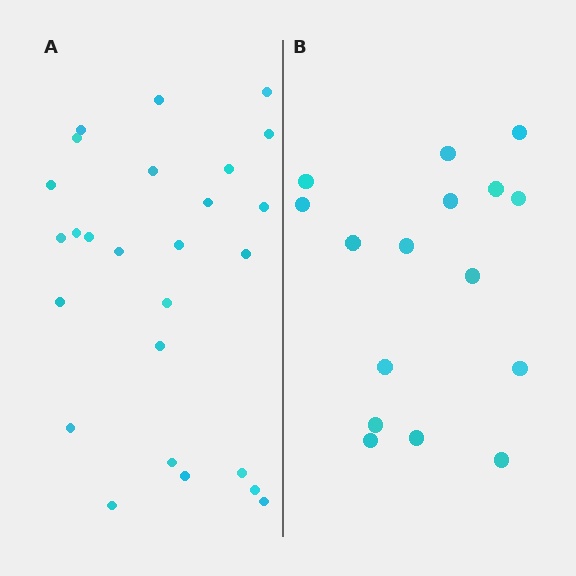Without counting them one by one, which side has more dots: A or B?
Region A (the left region) has more dots.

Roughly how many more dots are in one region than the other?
Region A has roughly 10 or so more dots than region B.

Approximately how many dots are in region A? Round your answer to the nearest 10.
About 30 dots. (The exact count is 26, which rounds to 30.)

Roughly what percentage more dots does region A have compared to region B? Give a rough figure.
About 60% more.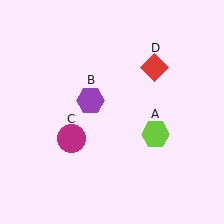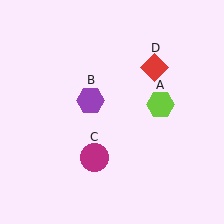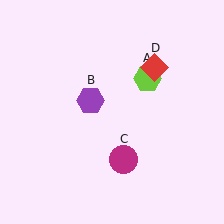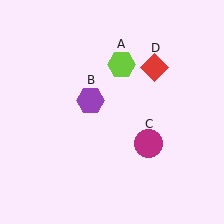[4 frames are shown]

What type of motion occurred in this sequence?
The lime hexagon (object A), magenta circle (object C) rotated counterclockwise around the center of the scene.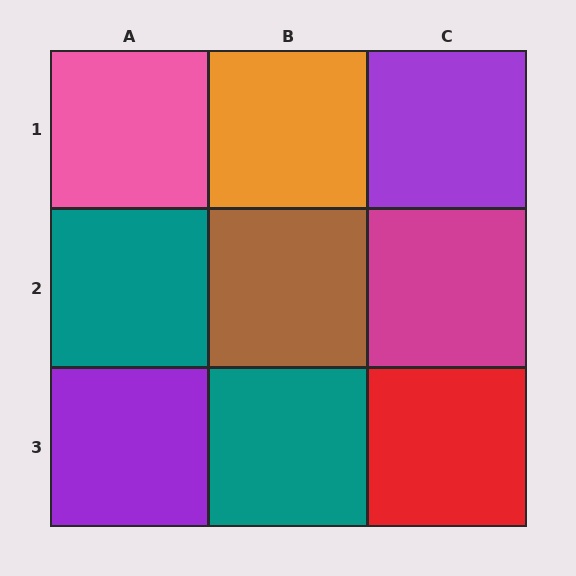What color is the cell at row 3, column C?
Red.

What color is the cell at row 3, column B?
Teal.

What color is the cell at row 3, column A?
Purple.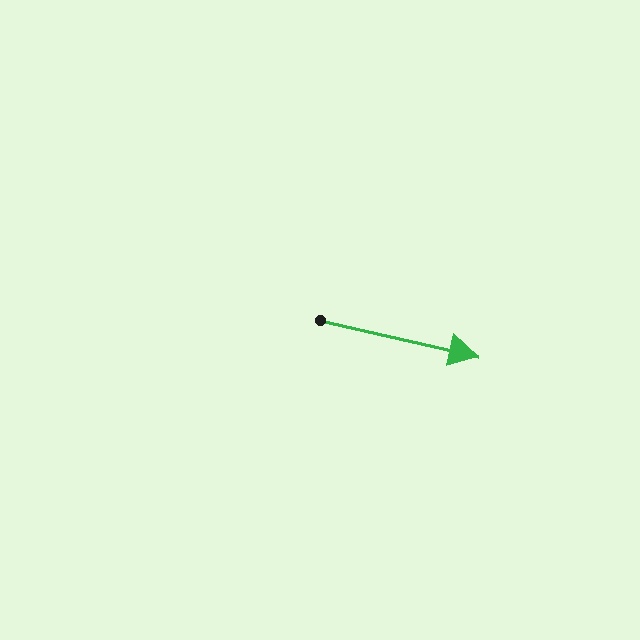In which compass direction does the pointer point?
East.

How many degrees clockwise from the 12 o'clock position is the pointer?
Approximately 103 degrees.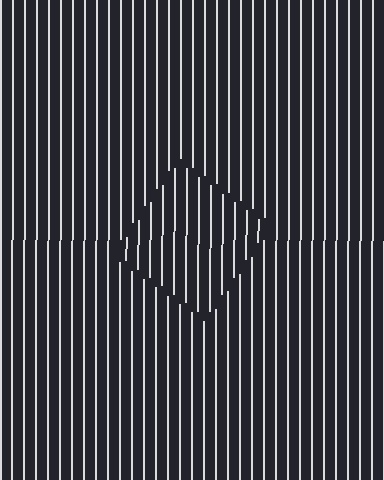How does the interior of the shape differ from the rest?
The interior of the shape contains the same grating, shifted by half a period — the contour is defined by the phase discontinuity where line-ends from the inner and outer gratings abut.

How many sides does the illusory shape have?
4 sides — the line-ends trace a square.